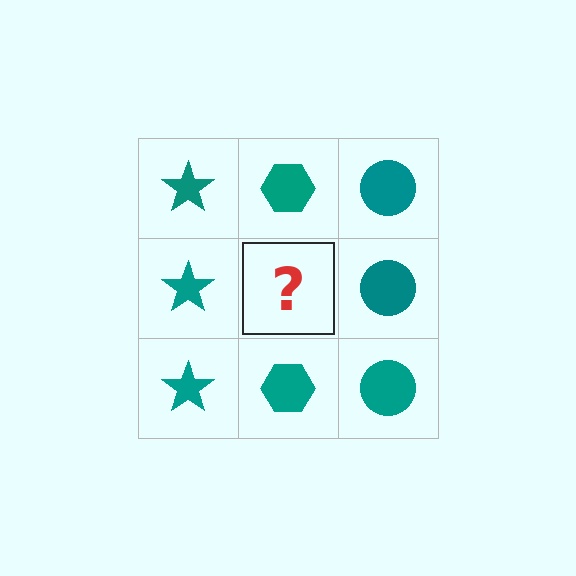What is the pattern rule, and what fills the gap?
The rule is that each column has a consistent shape. The gap should be filled with a teal hexagon.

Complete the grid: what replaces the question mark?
The question mark should be replaced with a teal hexagon.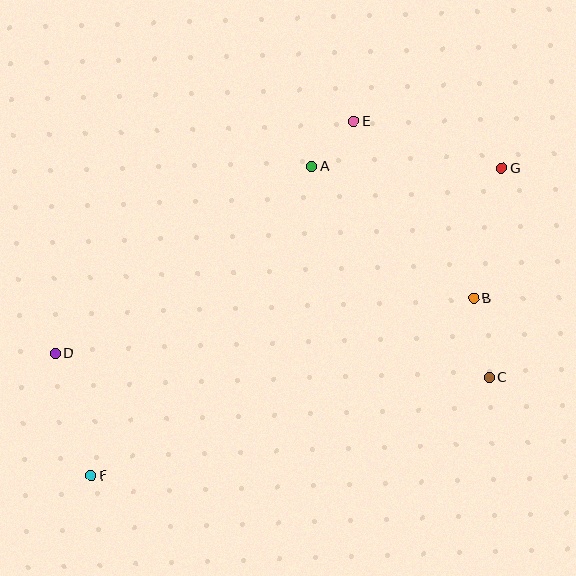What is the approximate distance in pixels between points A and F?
The distance between A and F is approximately 380 pixels.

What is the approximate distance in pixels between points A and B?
The distance between A and B is approximately 209 pixels.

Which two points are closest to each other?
Points A and E are closest to each other.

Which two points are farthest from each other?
Points F and G are farthest from each other.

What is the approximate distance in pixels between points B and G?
The distance between B and G is approximately 133 pixels.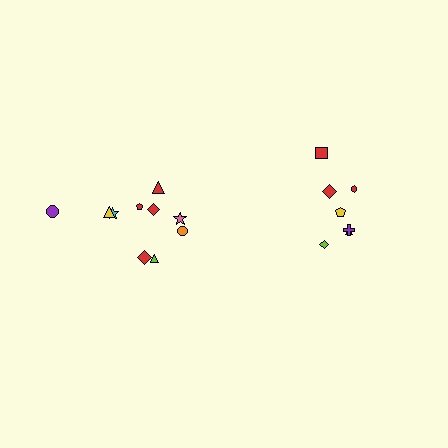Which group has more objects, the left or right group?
The left group.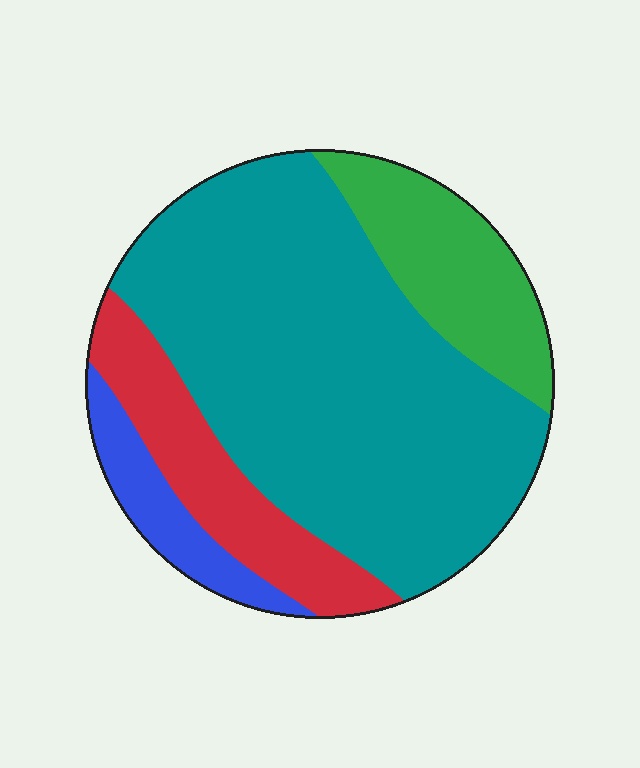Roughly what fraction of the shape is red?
Red covers 15% of the shape.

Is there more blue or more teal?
Teal.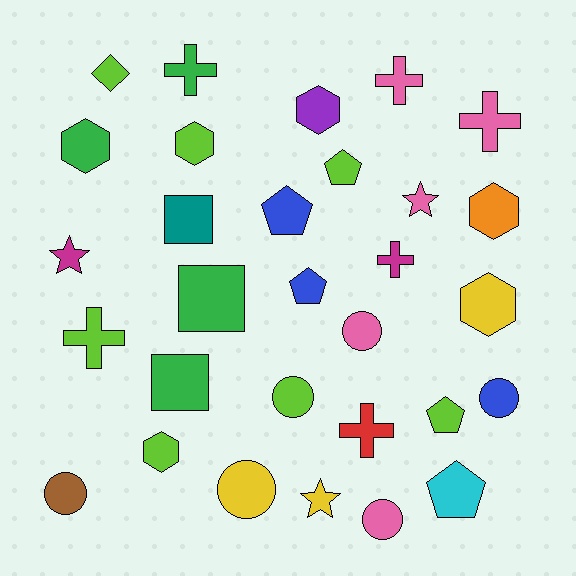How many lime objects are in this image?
There are 7 lime objects.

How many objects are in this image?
There are 30 objects.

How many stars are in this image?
There are 3 stars.